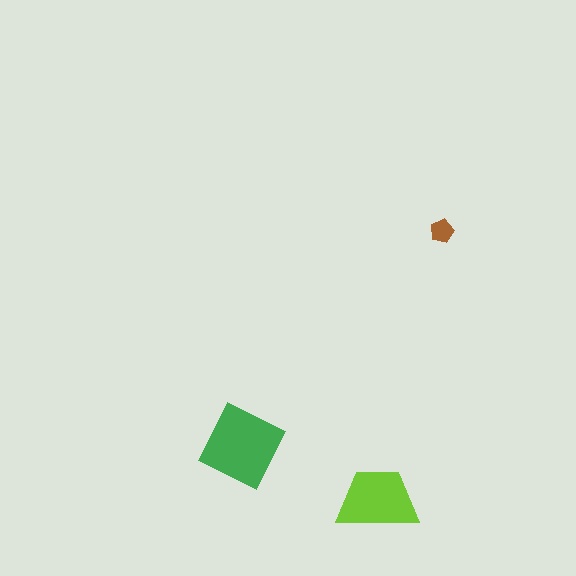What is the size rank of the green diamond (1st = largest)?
1st.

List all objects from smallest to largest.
The brown pentagon, the lime trapezoid, the green diamond.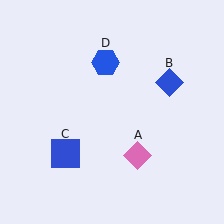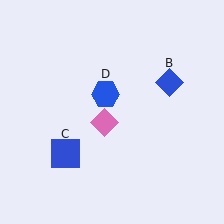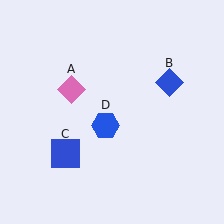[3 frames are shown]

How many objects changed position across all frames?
2 objects changed position: pink diamond (object A), blue hexagon (object D).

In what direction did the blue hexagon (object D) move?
The blue hexagon (object D) moved down.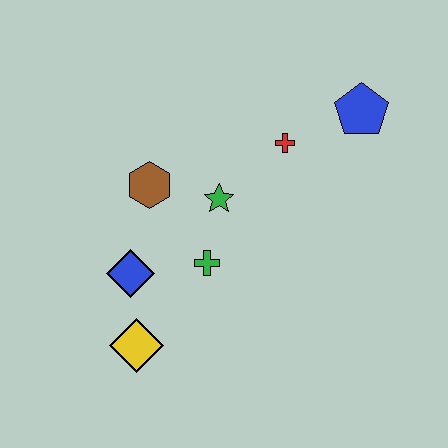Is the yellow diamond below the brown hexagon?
Yes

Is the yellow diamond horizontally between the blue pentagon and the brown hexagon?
No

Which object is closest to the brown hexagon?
The green star is closest to the brown hexagon.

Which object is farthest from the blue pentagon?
The yellow diamond is farthest from the blue pentagon.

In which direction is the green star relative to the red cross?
The green star is to the left of the red cross.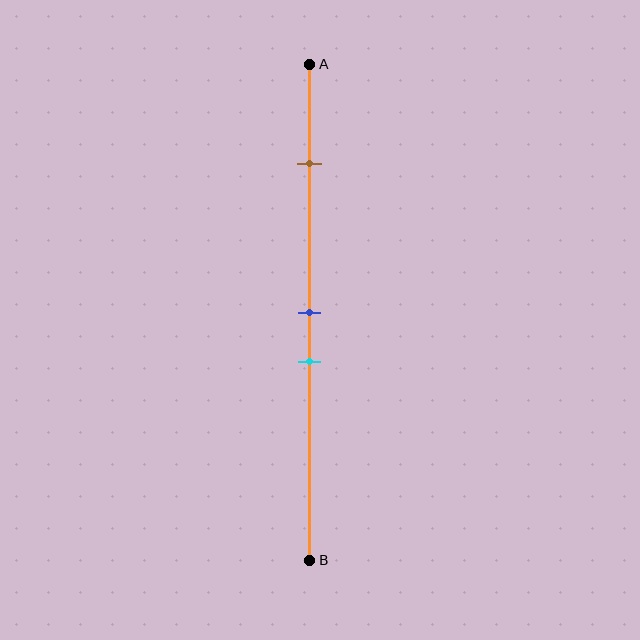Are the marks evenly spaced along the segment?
No, the marks are not evenly spaced.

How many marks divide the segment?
There are 3 marks dividing the segment.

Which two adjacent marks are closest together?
The blue and cyan marks are the closest adjacent pair.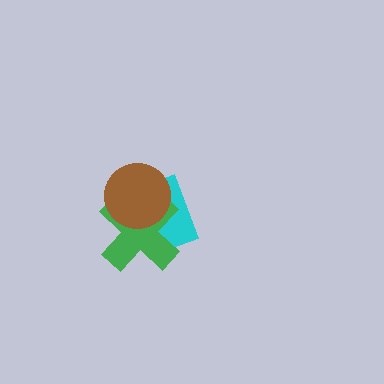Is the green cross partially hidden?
Yes, it is partially covered by another shape.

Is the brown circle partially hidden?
No, no other shape covers it.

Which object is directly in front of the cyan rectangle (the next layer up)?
The green cross is directly in front of the cyan rectangle.